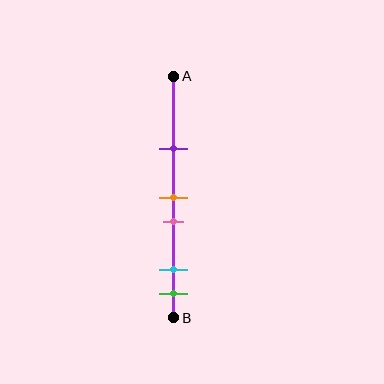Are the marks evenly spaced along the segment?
No, the marks are not evenly spaced.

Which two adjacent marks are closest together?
The orange and pink marks are the closest adjacent pair.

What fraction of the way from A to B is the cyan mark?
The cyan mark is approximately 80% (0.8) of the way from A to B.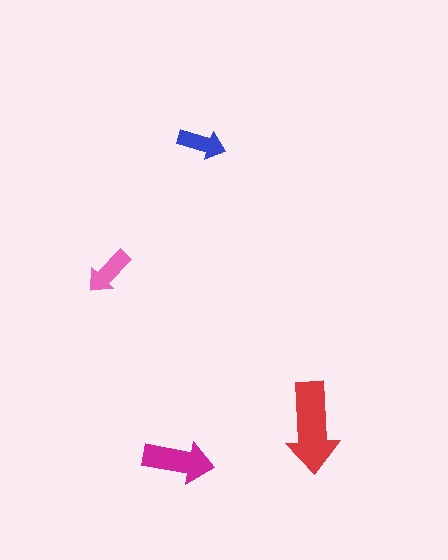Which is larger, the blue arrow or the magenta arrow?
The magenta one.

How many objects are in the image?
There are 4 objects in the image.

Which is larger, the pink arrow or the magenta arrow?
The magenta one.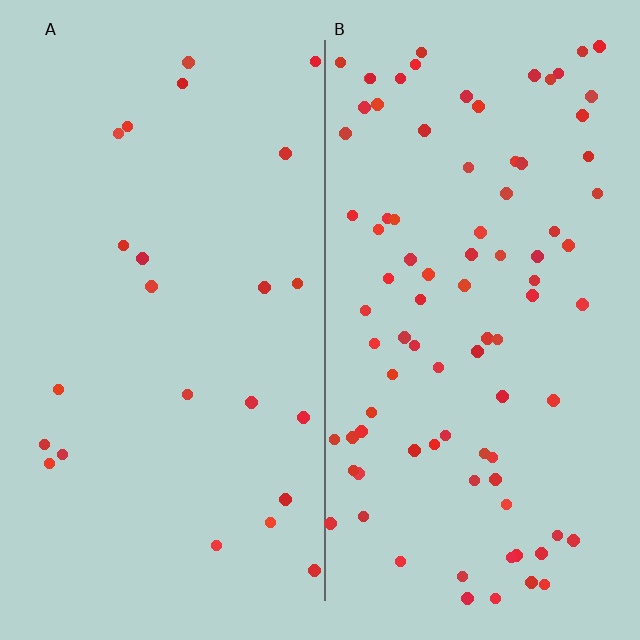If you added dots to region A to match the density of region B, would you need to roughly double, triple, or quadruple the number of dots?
Approximately quadruple.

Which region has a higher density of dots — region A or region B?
B (the right).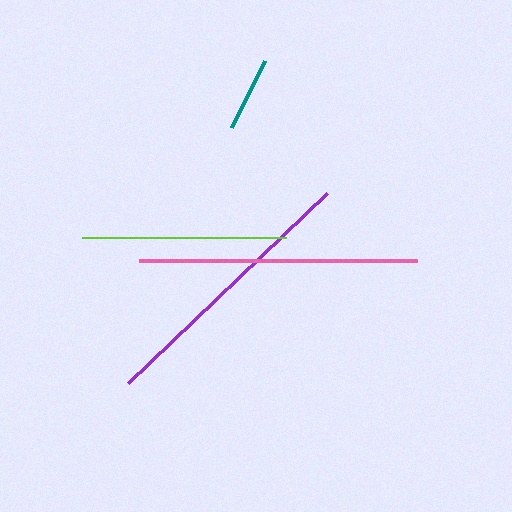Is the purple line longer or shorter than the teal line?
The purple line is longer than the teal line.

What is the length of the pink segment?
The pink segment is approximately 279 pixels long.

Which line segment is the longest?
The pink line is the longest at approximately 279 pixels.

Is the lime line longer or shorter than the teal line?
The lime line is longer than the teal line.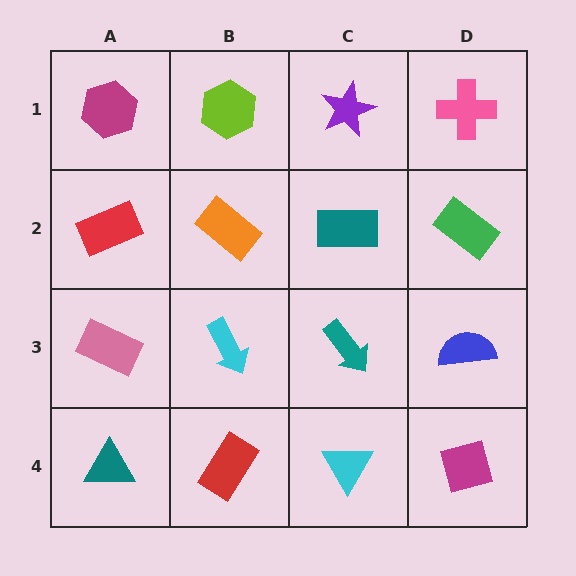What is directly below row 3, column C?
A cyan triangle.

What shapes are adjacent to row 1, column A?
A red rectangle (row 2, column A), a lime hexagon (row 1, column B).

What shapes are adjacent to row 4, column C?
A teal arrow (row 3, column C), a red rectangle (row 4, column B), a magenta diamond (row 4, column D).